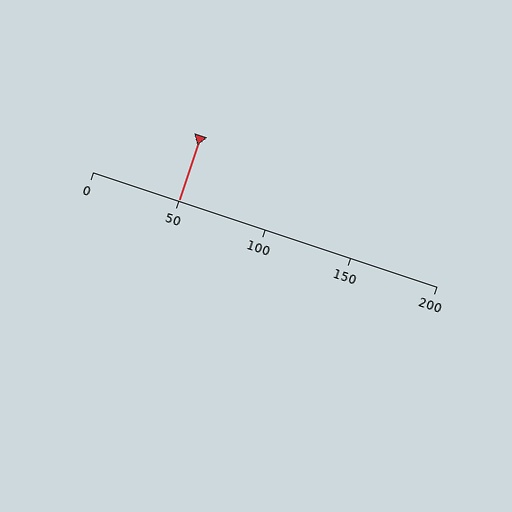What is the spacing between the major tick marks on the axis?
The major ticks are spaced 50 apart.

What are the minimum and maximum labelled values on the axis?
The axis runs from 0 to 200.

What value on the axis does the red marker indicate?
The marker indicates approximately 50.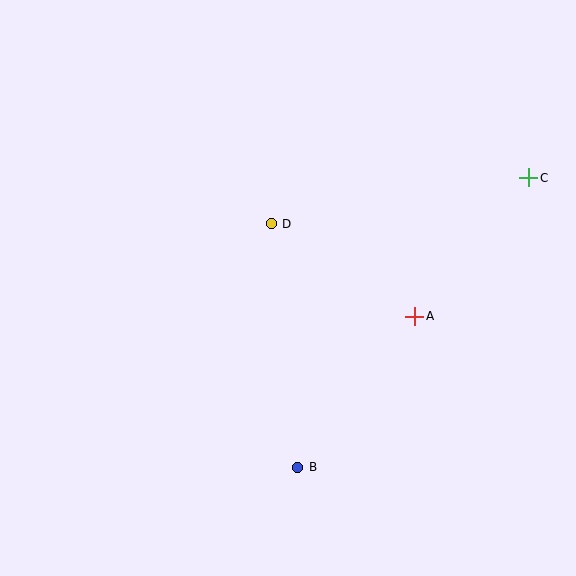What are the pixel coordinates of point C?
Point C is at (529, 178).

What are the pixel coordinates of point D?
Point D is at (271, 224).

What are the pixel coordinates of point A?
Point A is at (415, 316).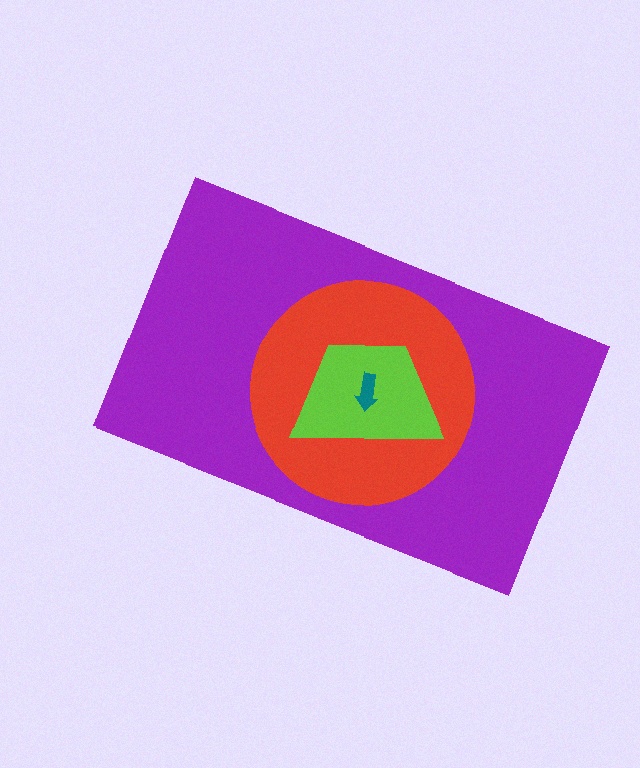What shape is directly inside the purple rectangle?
The red circle.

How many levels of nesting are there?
4.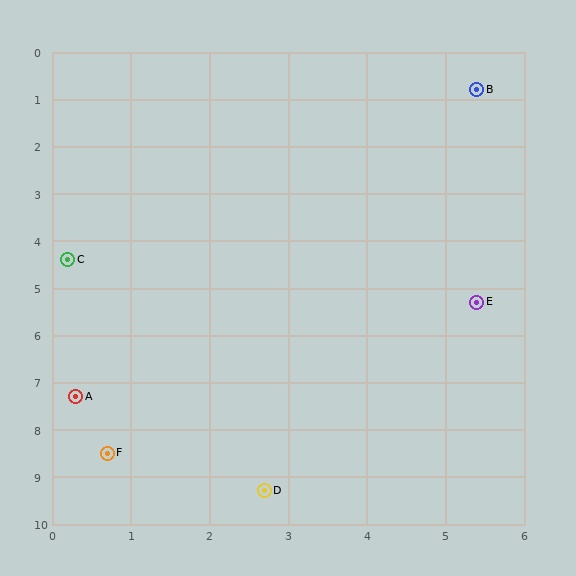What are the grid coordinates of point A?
Point A is at approximately (0.3, 7.3).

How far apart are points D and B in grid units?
Points D and B are about 8.9 grid units apart.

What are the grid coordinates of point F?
Point F is at approximately (0.7, 8.5).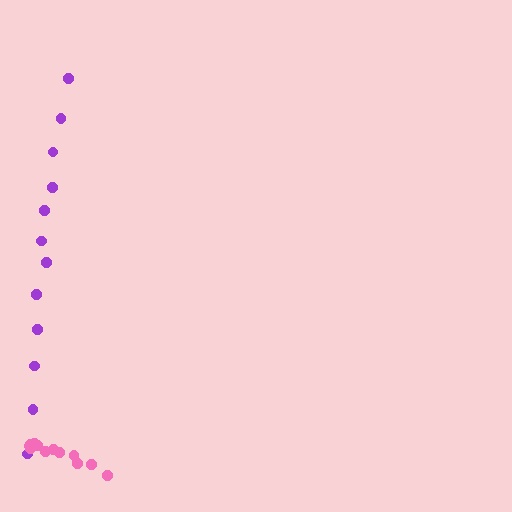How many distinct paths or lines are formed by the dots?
There are 2 distinct paths.